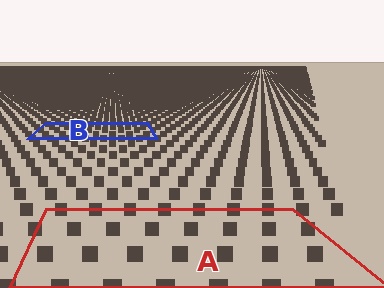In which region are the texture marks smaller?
The texture marks are smaller in region B, because it is farther away.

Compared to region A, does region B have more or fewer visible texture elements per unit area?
Region B has more texture elements per unit area — they are packed more densely because it is farther away.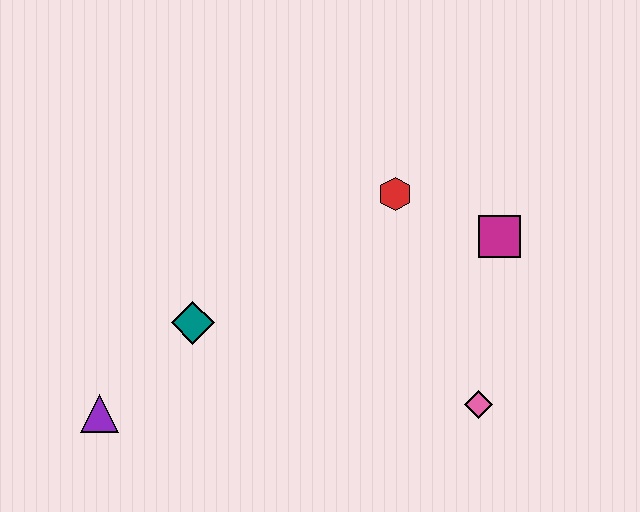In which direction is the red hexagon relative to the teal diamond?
The red hexagon is to the right of the teal diamond.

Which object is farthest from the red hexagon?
The purple triangle is farthest from the red hexagon.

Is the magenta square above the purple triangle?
Yes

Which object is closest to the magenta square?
The red hexagon is closest to the magenta square.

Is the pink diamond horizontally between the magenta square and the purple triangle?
Yes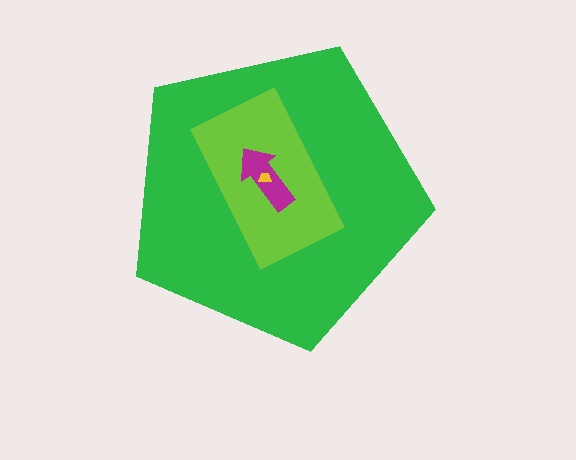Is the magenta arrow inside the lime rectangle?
Yes.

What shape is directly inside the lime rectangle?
The magenta arrow.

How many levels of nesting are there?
4.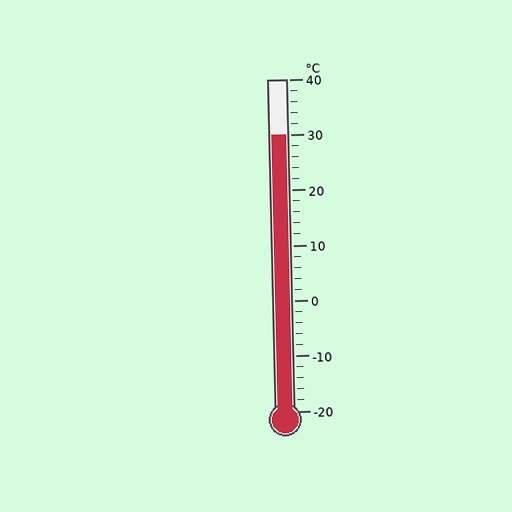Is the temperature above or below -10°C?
The temperature is above -10°C.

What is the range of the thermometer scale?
The thermometer scale ranges from -20°C to 40°C.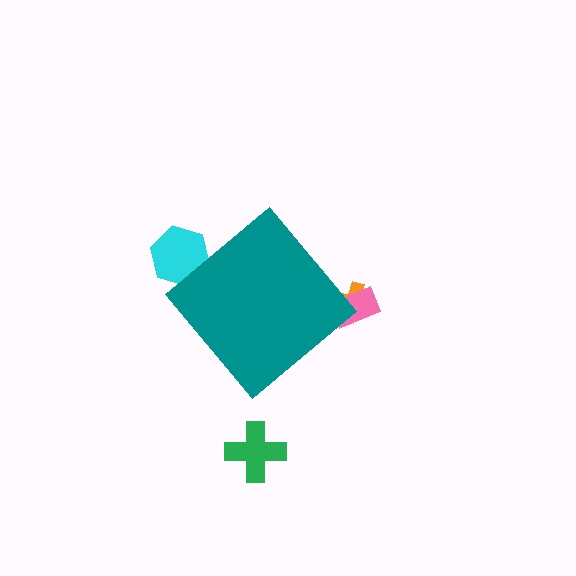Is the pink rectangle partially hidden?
Yes, the pink rectangle is partially hidden behind the teal diamond.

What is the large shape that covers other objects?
A teal diamond.